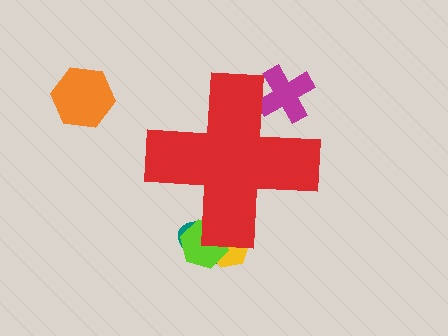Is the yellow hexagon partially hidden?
Yes, the yellow hexagon is partially hidden behind the red cross.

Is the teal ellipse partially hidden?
Yes, the teal ellipse is partially hidden behind the red cross.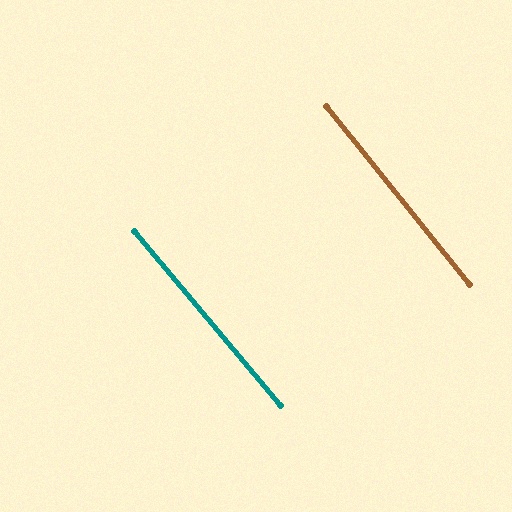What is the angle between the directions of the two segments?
Approximately 2 degrees.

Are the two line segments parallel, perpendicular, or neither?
Parallel — their directions differ by only 1.5°.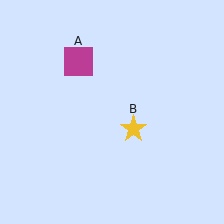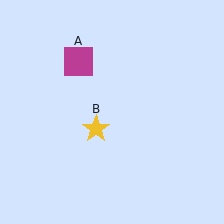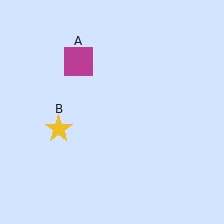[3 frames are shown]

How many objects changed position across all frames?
1 object changed position: yellow star (object B).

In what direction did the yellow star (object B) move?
The yellow star (object B) moved left.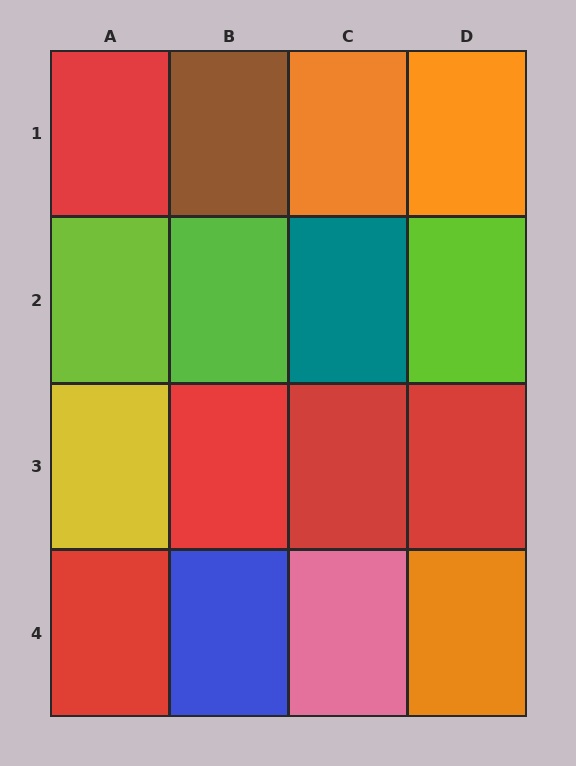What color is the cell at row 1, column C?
Orange.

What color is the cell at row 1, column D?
Orange.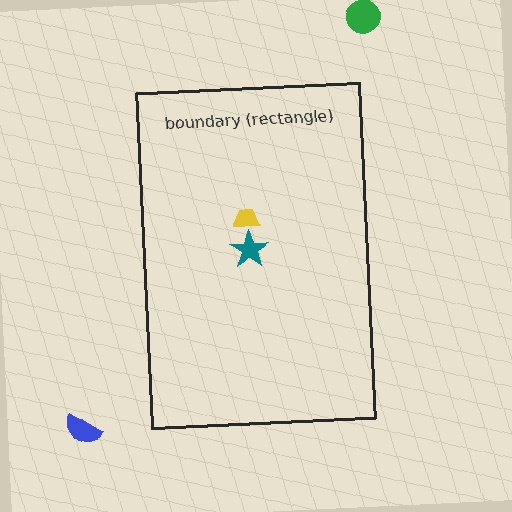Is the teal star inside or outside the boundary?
Inside.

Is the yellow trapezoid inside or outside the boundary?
Inside.